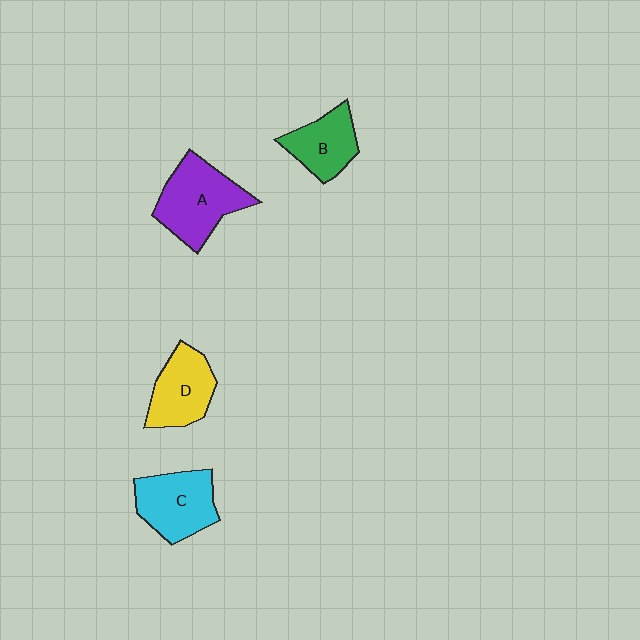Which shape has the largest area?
Shape A (purple).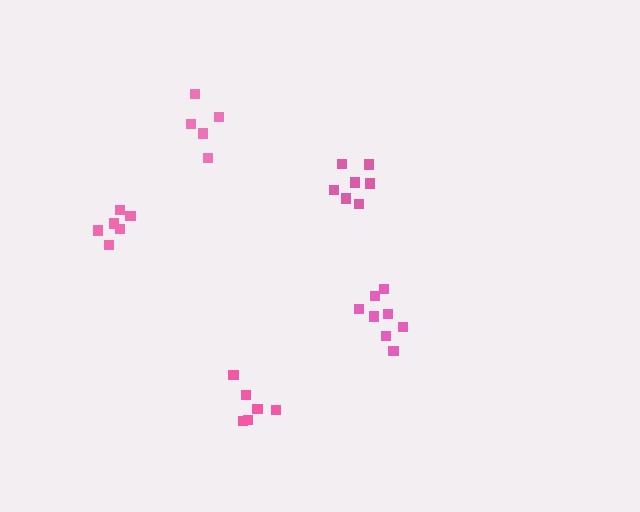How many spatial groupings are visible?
There are 5 spatial groupings.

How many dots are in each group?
Group 1: 6 dots, Group 2: 5 dots, Group 3: 7 dots, Group 4: 7 dots, Group 5: 8 dots (33 total).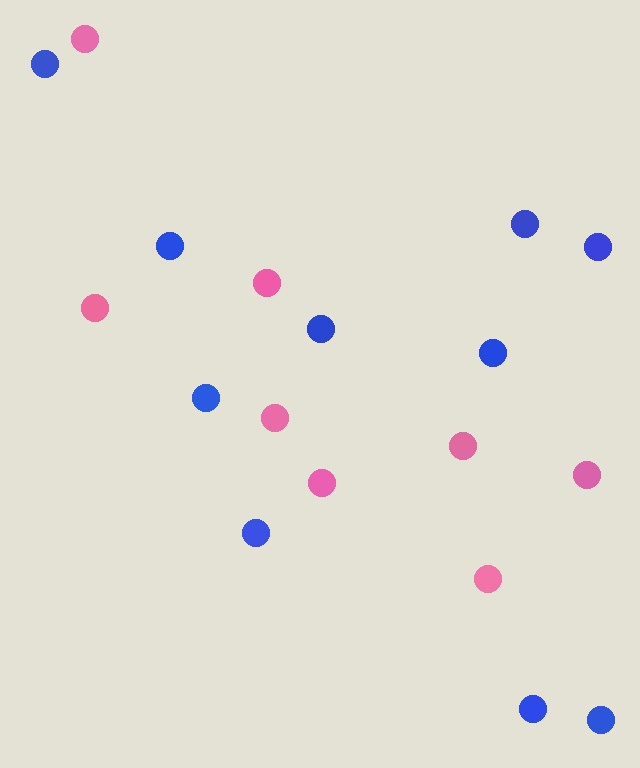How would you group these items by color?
There are 2 groups: one group of pink circles (8) and one group of blue circles (10).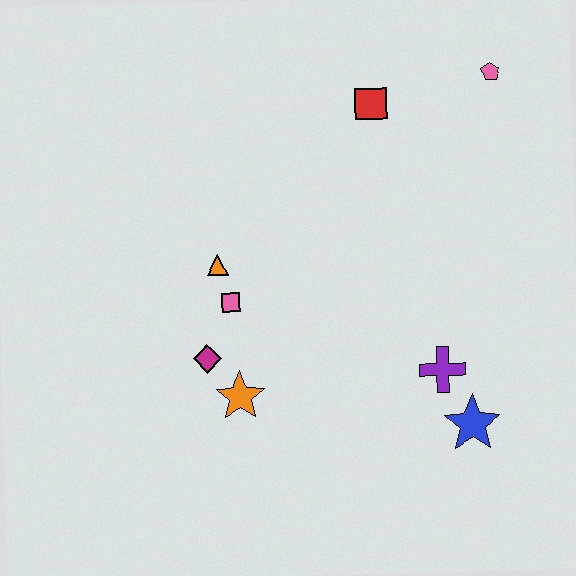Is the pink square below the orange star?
No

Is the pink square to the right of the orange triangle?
Yes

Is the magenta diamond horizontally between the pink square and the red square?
No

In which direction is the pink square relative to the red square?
The pink square is below the red square.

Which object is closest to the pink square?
The orange triangle is closest to the pink square.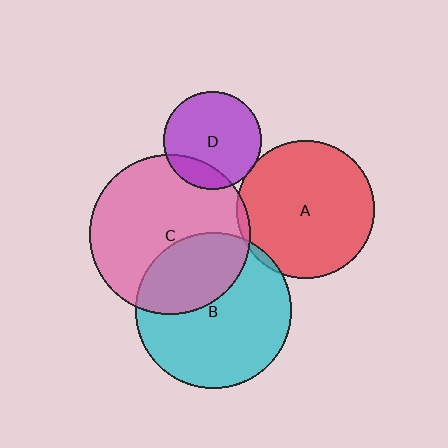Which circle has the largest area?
Circle C (pink).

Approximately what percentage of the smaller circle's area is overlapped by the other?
Approximately 5%.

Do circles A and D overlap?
Yes.